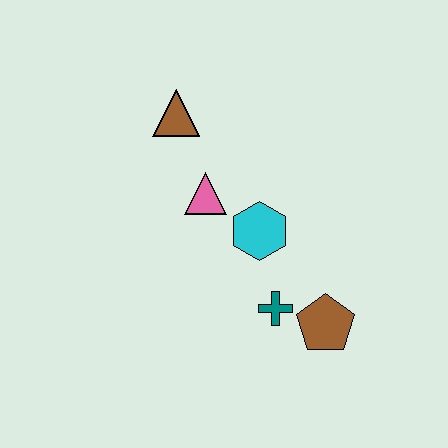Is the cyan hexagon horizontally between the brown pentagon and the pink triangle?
Yes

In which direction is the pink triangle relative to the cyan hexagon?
The pink triangle is to the left of the cyan hexagon.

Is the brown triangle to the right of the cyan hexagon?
No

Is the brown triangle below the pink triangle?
No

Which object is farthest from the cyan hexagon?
The brown triangle is farthest from the cyan hexagon.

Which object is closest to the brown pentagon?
The teal cross is closest to the brown pentagon.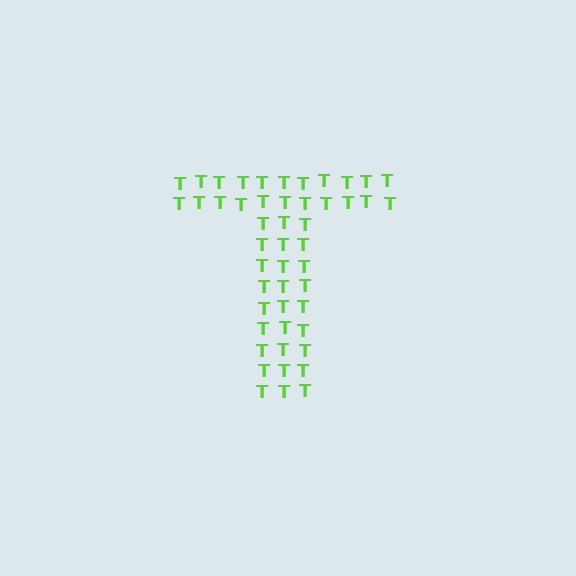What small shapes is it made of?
It is made of small letter T's.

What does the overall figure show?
The overall figure shows the letter T.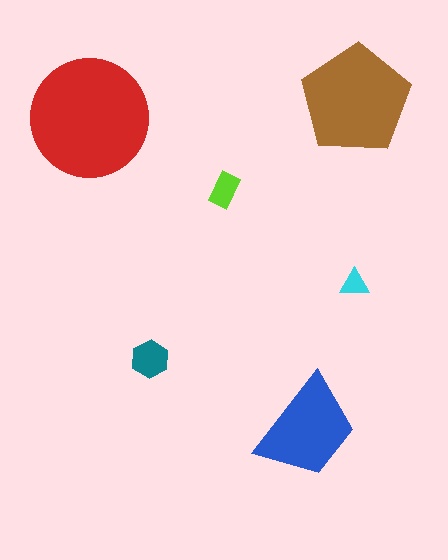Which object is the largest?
The red circle.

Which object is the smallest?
The cyan triangle.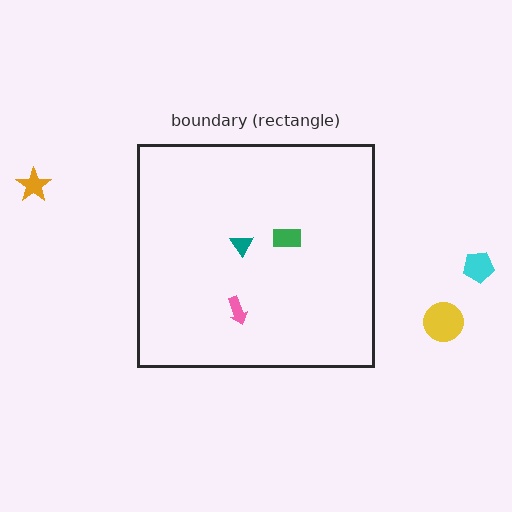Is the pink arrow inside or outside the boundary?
Inside.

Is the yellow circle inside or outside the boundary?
Outside.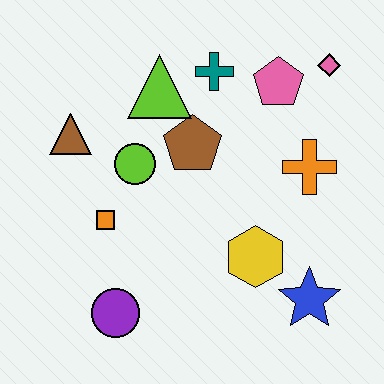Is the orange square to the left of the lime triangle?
Yes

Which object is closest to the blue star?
The yellow hexagon is closest to the blue star.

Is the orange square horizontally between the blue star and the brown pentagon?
No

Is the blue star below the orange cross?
Yes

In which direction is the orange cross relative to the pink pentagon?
The orange cross is below the pink pentagon.